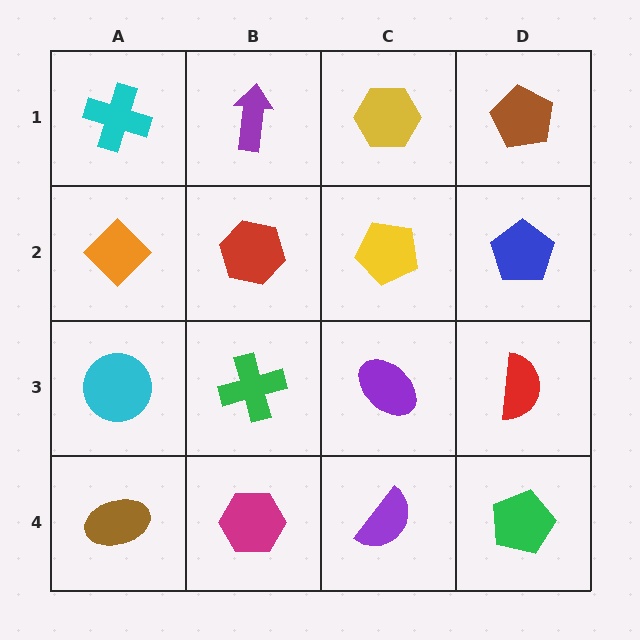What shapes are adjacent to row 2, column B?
A purple arrow (row 1, column B), a green cross (row 3, column B), an orange diamond (row 2, column A), a yellow pentagon (row 2, column C).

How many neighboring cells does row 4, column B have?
3.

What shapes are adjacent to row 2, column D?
A brown pentagon (row 1, column D), a red semicircle (row 3, column D), a yellow pentagon (row 2, column C).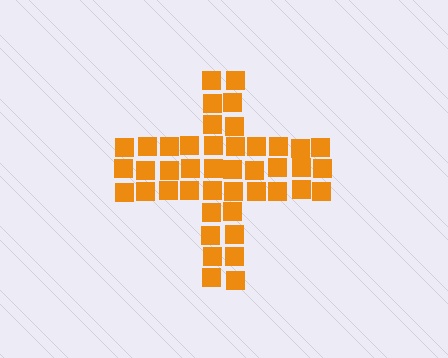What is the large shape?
The large shape is a cross.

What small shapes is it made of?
It is made of small squares.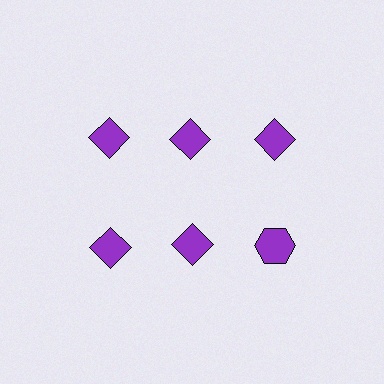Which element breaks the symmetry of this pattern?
The purple hexagon in the second row, center column breaks the symmetry. All other shapes are purple diamonds.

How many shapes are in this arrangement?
There are 6 shapes arranged in a grid pattern.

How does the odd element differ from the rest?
It has a different shape: hexagon instead of diamond.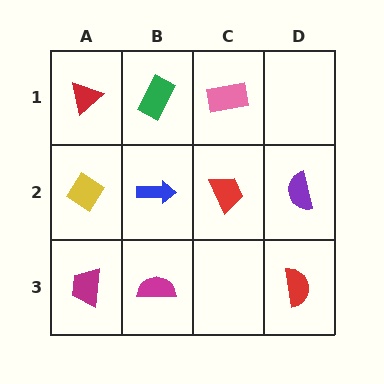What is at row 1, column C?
A pink rectangle.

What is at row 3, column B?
A magenta semicircle.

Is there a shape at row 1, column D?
No, that cell is empty.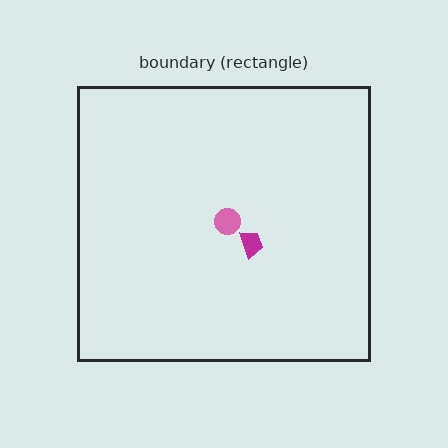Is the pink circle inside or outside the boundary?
Inside.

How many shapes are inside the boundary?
2 inside, 0 outside.